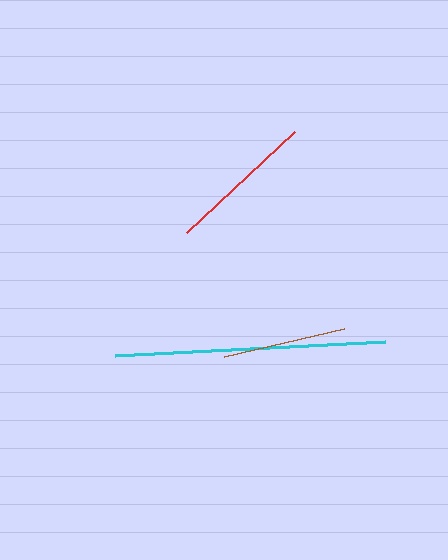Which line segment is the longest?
The cyan line is the longest at approximately 270 pixels.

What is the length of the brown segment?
The brown segment is approximately 123 pixels long.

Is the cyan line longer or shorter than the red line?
The cyan line is longer than the red line.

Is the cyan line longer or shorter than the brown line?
The cyan line is longer than the brown line.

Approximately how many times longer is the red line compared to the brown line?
The red line is approximately 1.2 times the length of the brown line.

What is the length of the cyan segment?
The cyan segment is approximately 270 pixels long.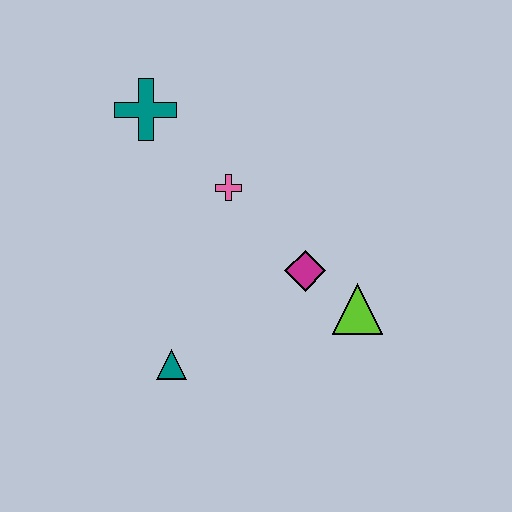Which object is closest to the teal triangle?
The magenta diamond is closest to the teal triangle.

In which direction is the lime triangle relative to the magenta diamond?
The lime triangle is to the right of the magenta diamond.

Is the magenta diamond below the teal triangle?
No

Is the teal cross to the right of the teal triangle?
No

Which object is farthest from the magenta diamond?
The teal cross is farthest from the magenta diamond.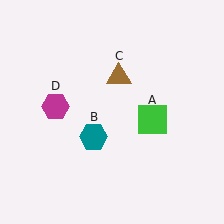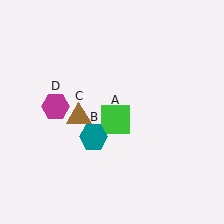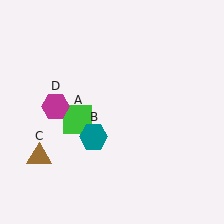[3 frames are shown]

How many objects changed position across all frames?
2 objects changed position: green square (object A), brown triangle (object C).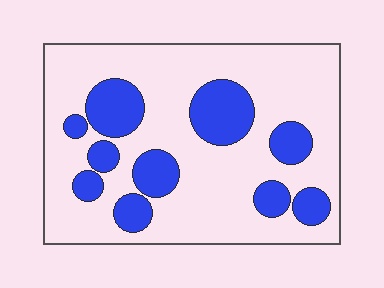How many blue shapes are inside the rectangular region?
10.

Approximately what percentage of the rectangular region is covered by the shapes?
Approximately 25%.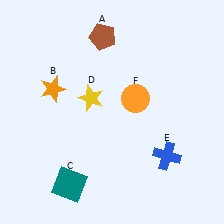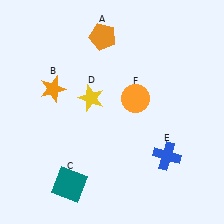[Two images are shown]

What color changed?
The pentagon (A) changed from brown in Image 1 to orange in Image 2.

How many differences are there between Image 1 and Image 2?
There is 1 difference between the two images.